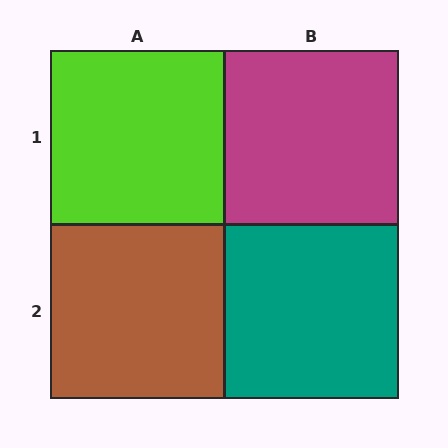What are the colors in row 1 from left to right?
Lime, magenta.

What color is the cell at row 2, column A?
Brown.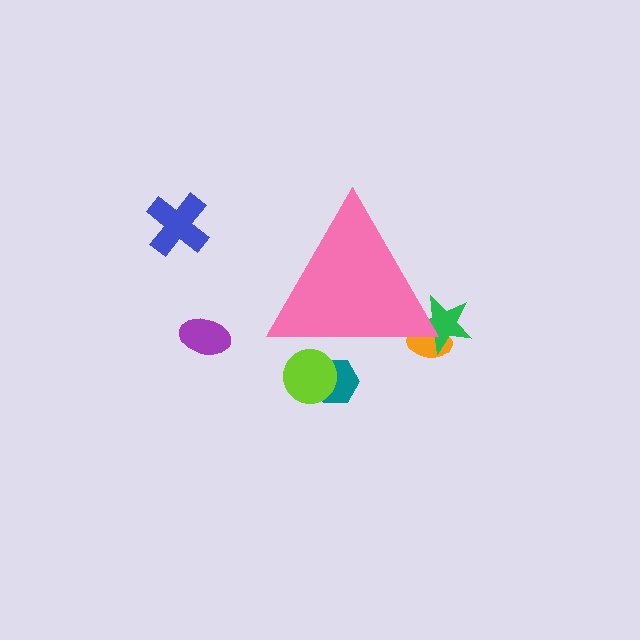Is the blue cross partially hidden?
No, the blue cross is fully visible.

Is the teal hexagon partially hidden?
Yes, the teal hexagon is partially hidden behind the pink triangle.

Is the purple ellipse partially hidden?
No, the purple ellipse is fully visible.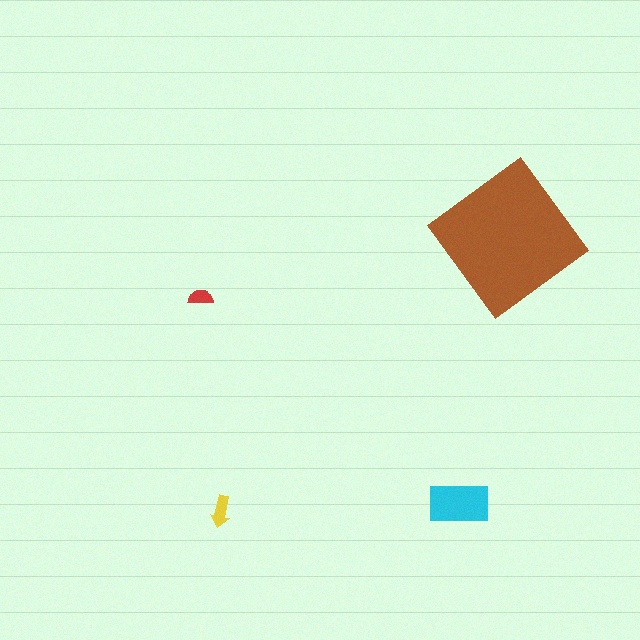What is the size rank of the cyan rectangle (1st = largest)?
2nd.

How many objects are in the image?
There are 4 objects in the image.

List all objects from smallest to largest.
The red semicircle, the yellow arrow, the cyan rectangle, the brown diamond.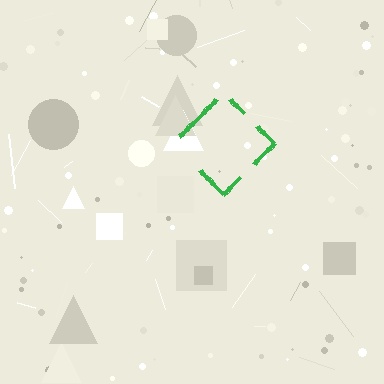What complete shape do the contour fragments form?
The contour fragments form a diamond.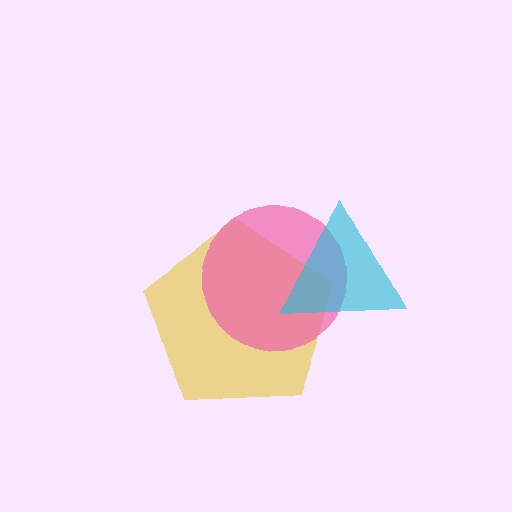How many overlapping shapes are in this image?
There are 3 overlapping shapes in the image.